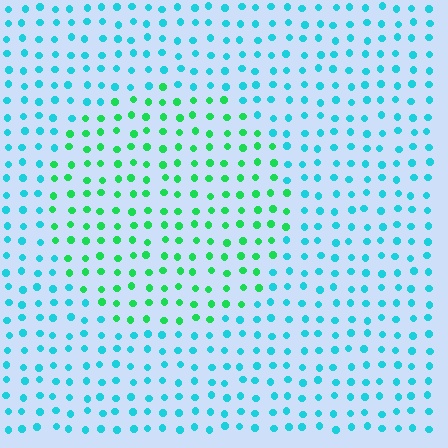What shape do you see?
I see a circle.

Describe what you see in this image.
The image is filled with small cyan elements in a uniform arrangement. A circle-shaped region is visible where the elements are tinted to a slightly different hue, forming a subtle color boundary.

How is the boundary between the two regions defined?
The boundary is defined purely by a slight shift in hue (about 46 degrees). Spacing, size, and orientation are identical on both sides.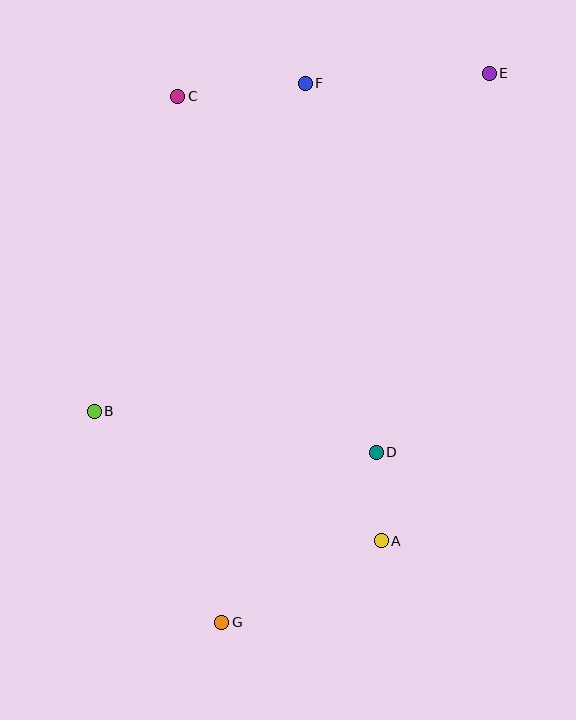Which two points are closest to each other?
Points A and D are closest to each other.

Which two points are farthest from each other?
Points E and G are farthest from each other.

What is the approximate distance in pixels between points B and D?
The distance between B and D is approximately 285 pixels.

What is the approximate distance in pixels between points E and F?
The distance between E and F is approximately 184 pixels.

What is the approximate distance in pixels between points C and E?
The distance between C and E is approximately 312 pixels.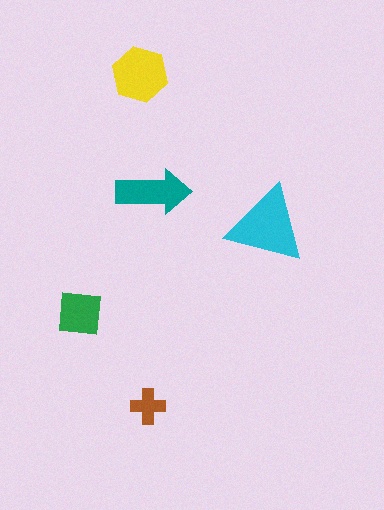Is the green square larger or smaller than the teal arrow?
Smaller.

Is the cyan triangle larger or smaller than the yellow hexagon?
Larger.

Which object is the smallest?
The brown cross.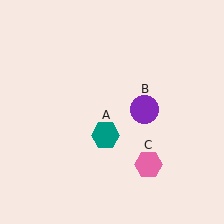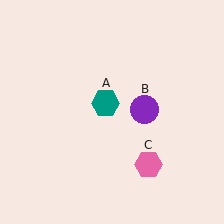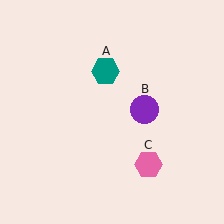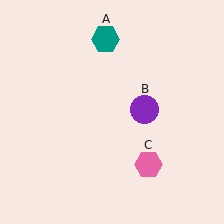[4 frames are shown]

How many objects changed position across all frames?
1 object changed position: teal hexagon (object A).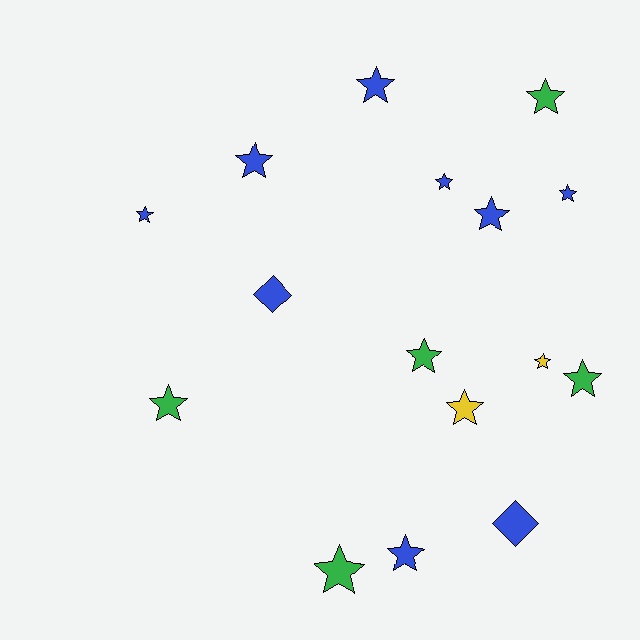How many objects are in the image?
There are 16 objects.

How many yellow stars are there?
There are 2 yellow stars.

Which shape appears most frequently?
Star, with 14 objects.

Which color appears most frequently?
Blue, with 9 objects.